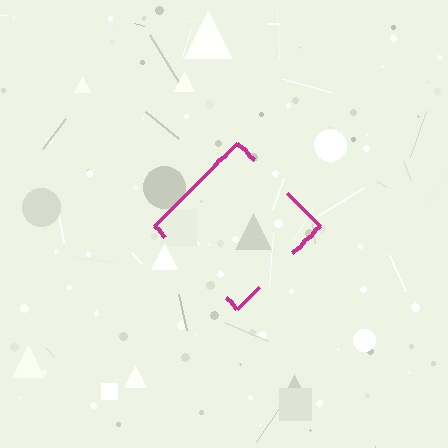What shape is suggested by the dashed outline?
The dashed outline suggests a diamond.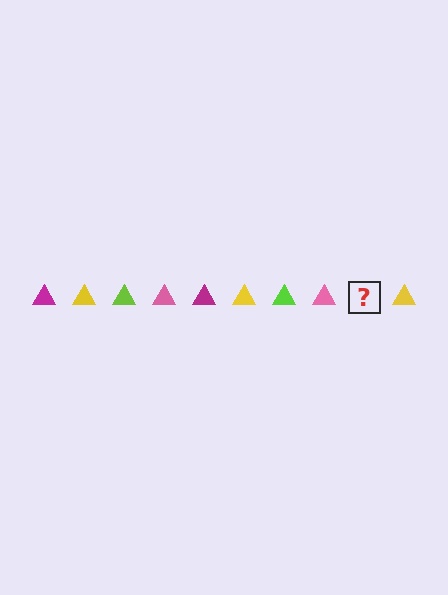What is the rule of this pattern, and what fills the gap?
The rule is that the pattern cycles through magenta, yellow, lime, pink triangles. The gap should be filled with a magenta triangle.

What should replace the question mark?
The question mark should be replaced with a magenta triangle.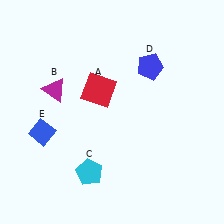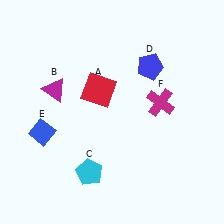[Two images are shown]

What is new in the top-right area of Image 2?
A magenta cross (F) was added in the top-right area of Image 2.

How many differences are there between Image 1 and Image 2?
There is 1 difference between the two images.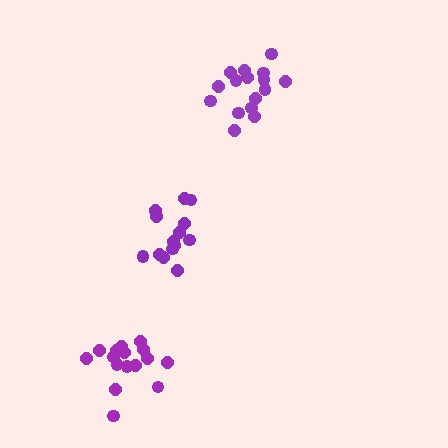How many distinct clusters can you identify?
There are 3 distinct clusters.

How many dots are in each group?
Group 1: 14 dots, Group 2: 16 dots, Group 3: 16 dots (46 total).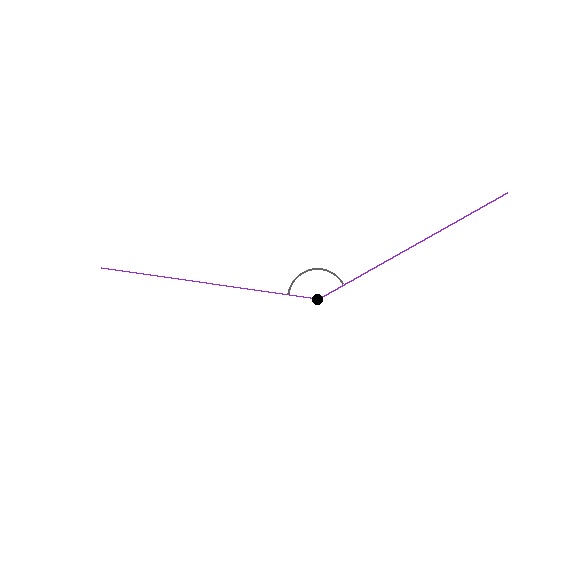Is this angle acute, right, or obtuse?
It is obtuse.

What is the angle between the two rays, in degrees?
Approximately 143 degrees.